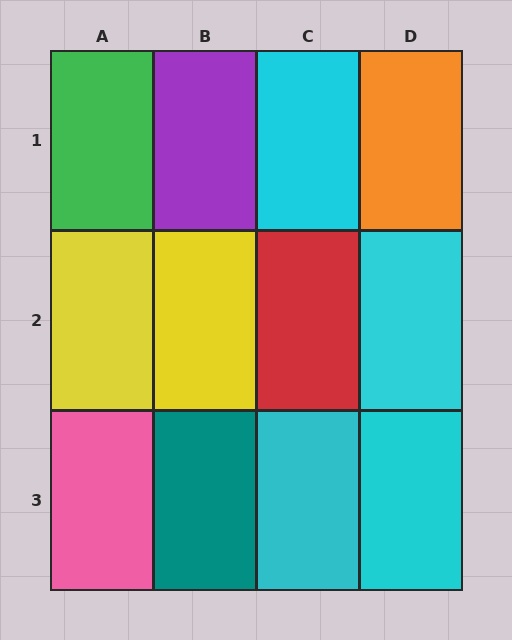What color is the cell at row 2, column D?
Cyan.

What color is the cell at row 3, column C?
Cyan.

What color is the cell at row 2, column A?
Yellow.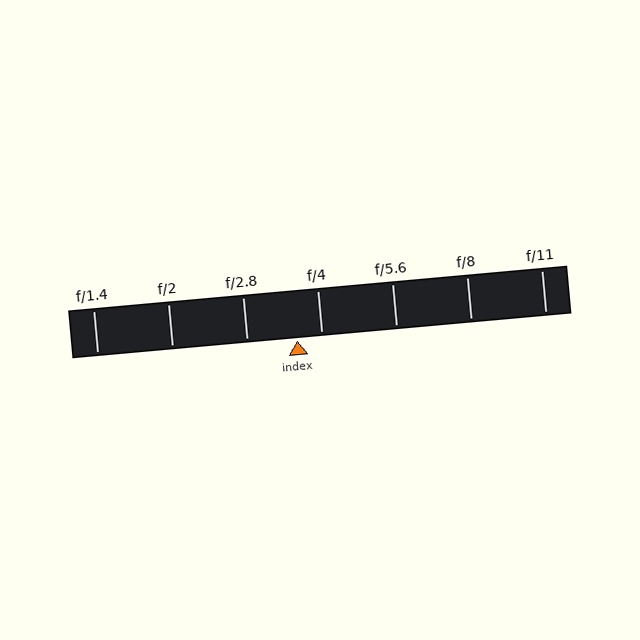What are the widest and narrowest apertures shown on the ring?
The widest aperture shown is f/1.4 and the narrowest is f/11.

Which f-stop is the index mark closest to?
The index mark is closest to f/4.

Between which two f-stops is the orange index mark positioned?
The index mark is between f/2.8 and f/4.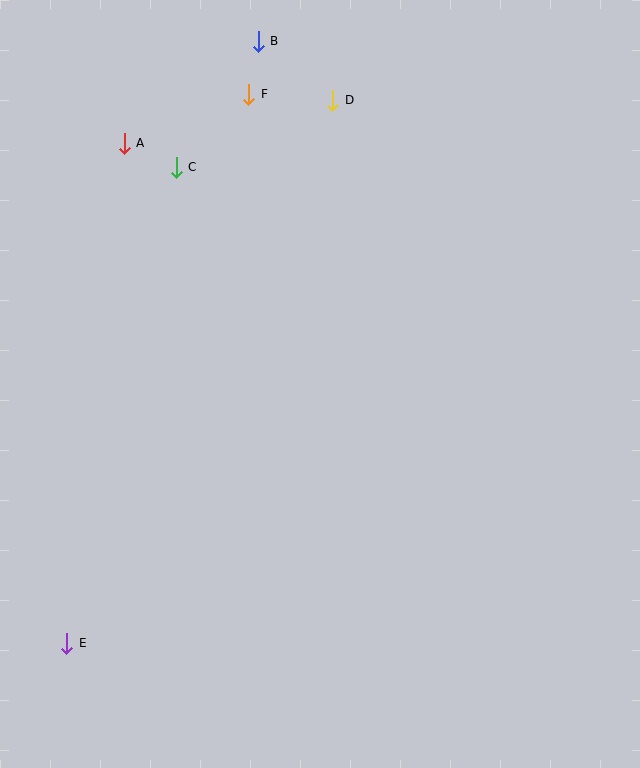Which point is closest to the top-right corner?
Point D is closest to the top-right corner.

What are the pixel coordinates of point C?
Point C is at (176, 168).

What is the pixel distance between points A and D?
The distance between A and D is 213 pixels.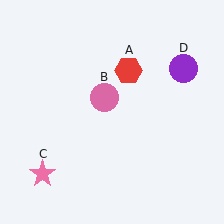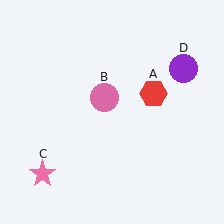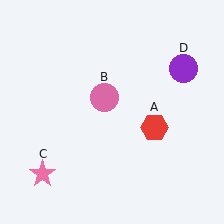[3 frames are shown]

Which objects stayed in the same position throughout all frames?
Pink circle (object B) and pink star (object C) and purple circle (object D) remained stationary.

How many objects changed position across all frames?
1 object changed position: red hexagon (object A).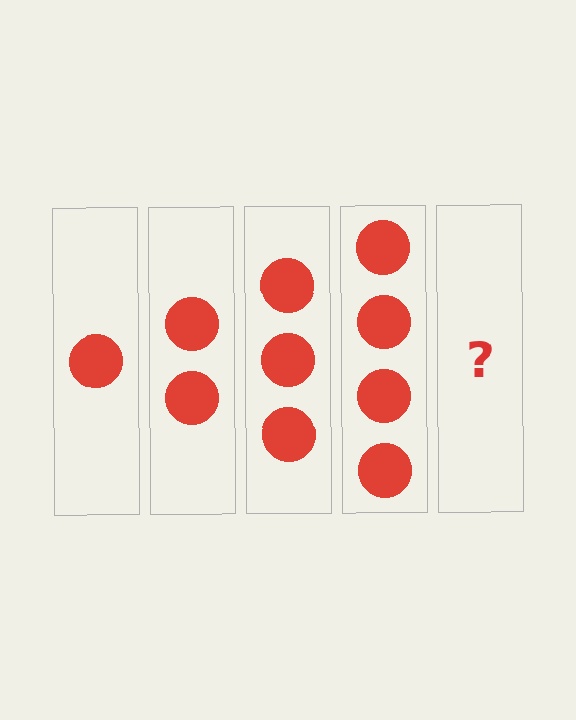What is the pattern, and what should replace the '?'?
The pattern is that each step adds one more circle. The '?' should be 5 circles.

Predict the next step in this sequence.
The next step is 5 circles.